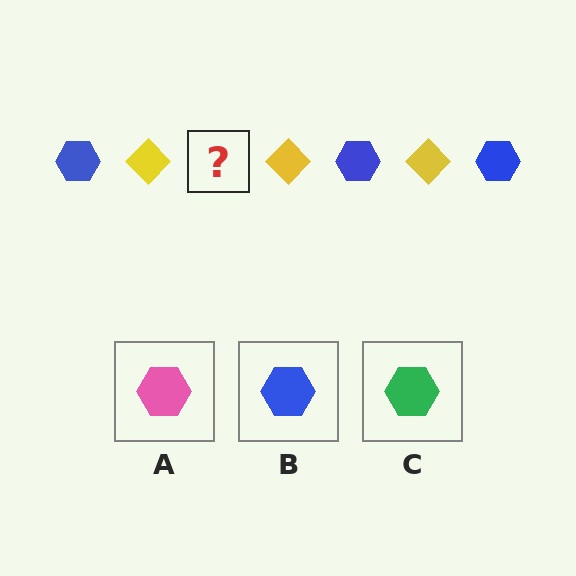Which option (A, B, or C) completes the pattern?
B.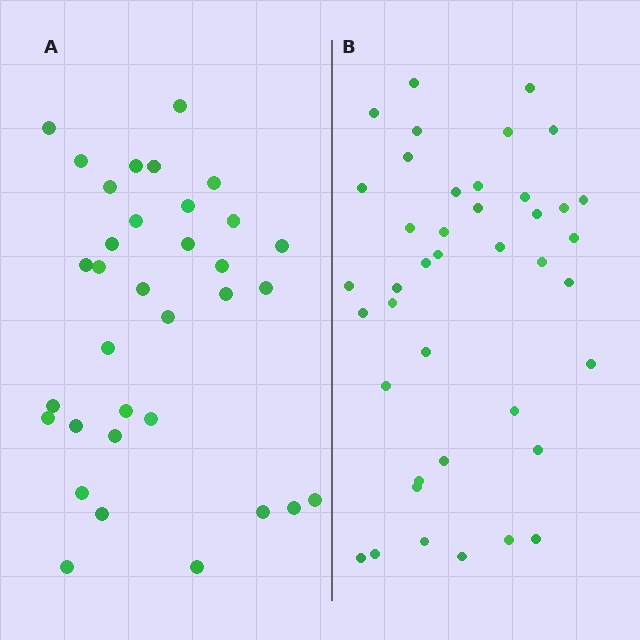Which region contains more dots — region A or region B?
Region B (the right region) has more dots.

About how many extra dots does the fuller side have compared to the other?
Region B has roughly 8 or so more dots than region A.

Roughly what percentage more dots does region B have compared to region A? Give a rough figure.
About 20% more.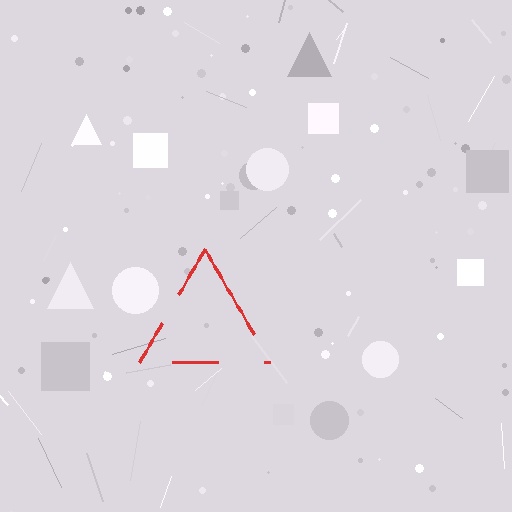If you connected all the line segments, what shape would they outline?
They would outline a triangle.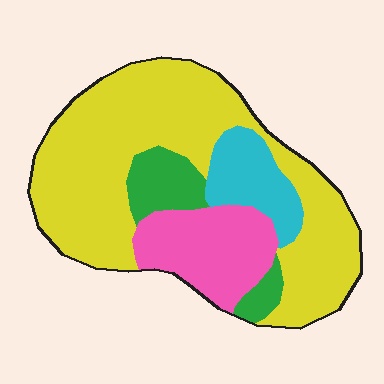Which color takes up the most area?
Yellow, at roughly 60%.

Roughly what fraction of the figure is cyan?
Cyan takes up about one tenth (1/10) of the figure.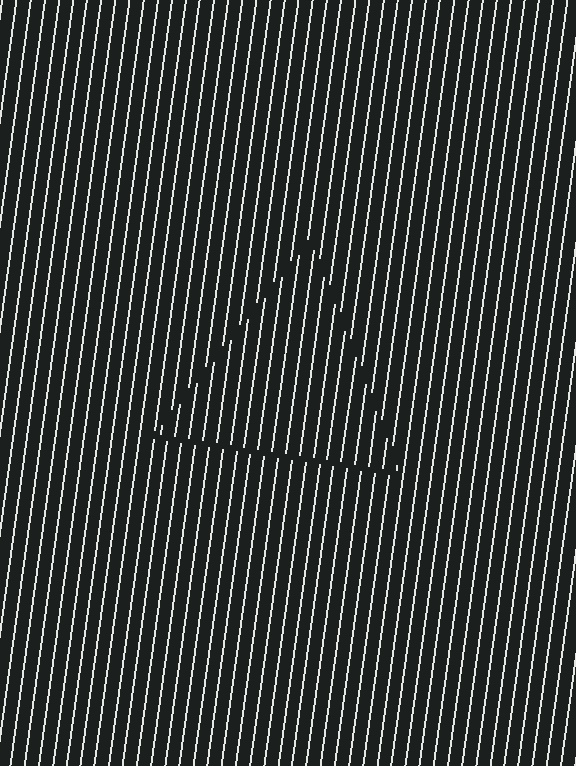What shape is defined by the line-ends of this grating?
An illusory triangle. The interior of the shape contains the same grating, shifted by half a period — the contour is defined by the phase discontinuity where line-ends from the inner and outer gratings abut.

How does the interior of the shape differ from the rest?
The interior of the shape contains the same grating, shifted by half a period — the contour is defined by the phase discontinuity where line-ends from the inner and outer gratings abut.